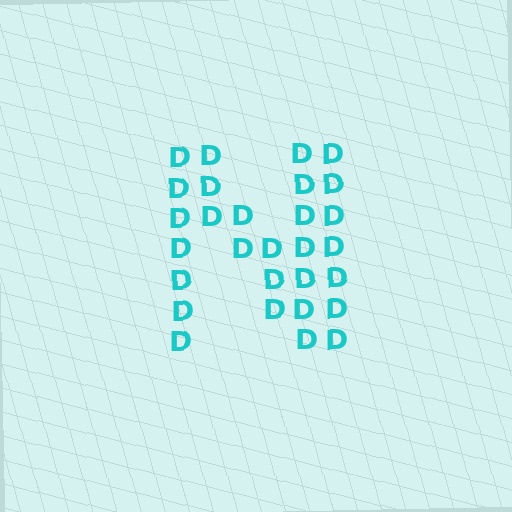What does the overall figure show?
The overall figure shows the letter N.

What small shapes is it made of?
It is made of small letter D's.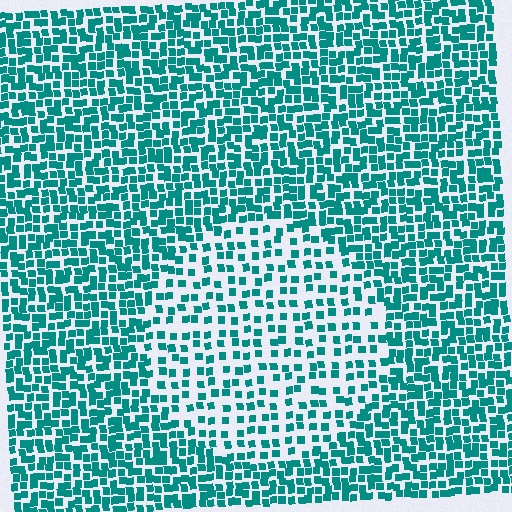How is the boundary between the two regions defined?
The boundary is defined by a change in element density (approximately 2.0x ratio). All elements are the same color, size, and shape.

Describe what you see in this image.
The image contains small teal elements arranged at two different densities. A circle-shaped region is visible where the elements are less densely packed than the surrounding area.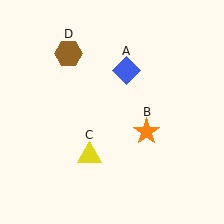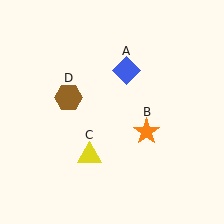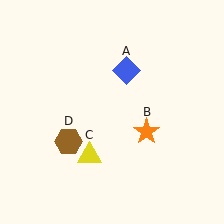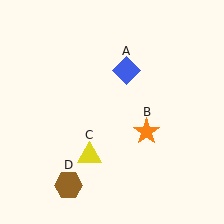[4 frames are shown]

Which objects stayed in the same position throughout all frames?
Blue diamond (object A) and orange star (object B) and yellow triangle (object C) remained stationary.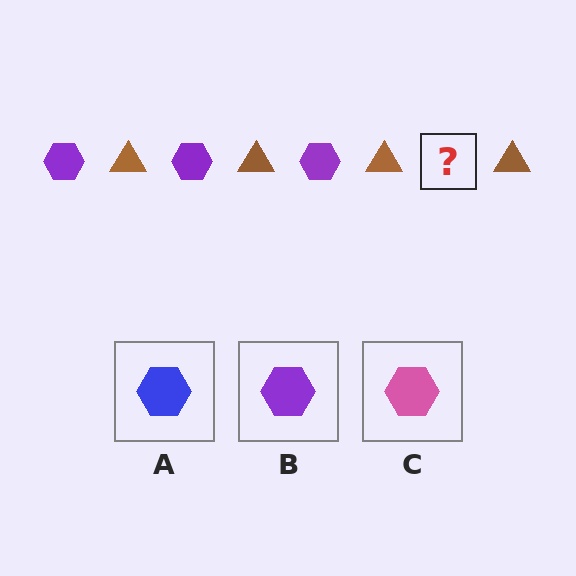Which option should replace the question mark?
Option B.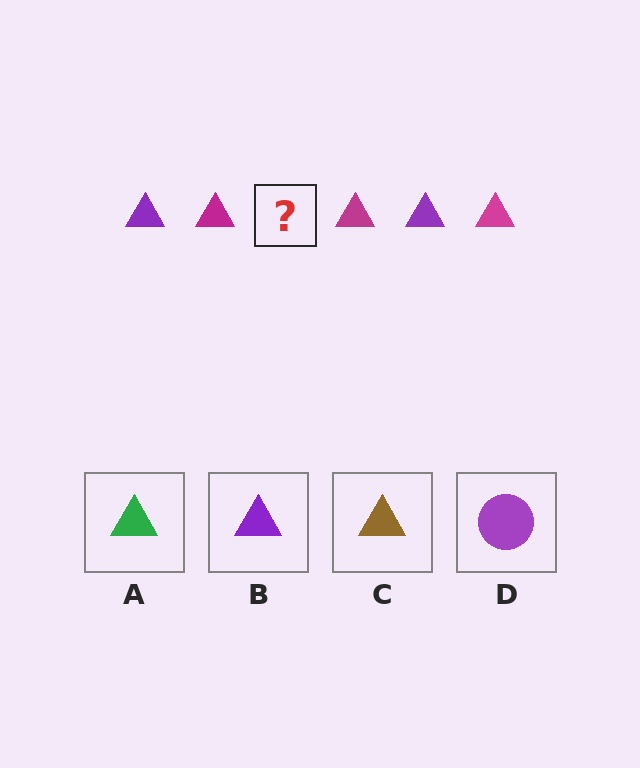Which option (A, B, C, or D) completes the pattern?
B.